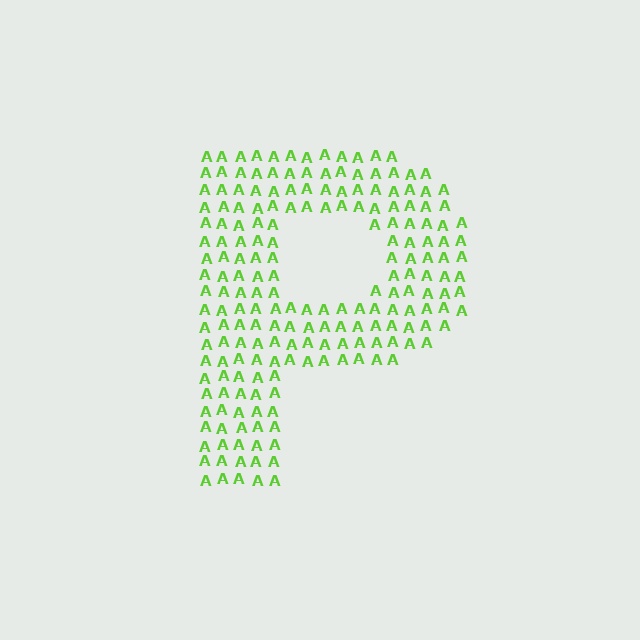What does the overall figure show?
The overall figure shows the letter P.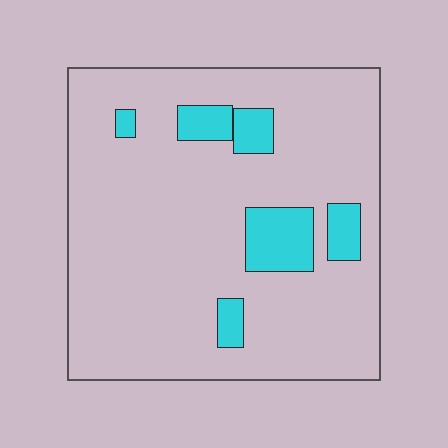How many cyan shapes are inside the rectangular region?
6.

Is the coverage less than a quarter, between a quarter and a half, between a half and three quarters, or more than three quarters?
Less than a quarter.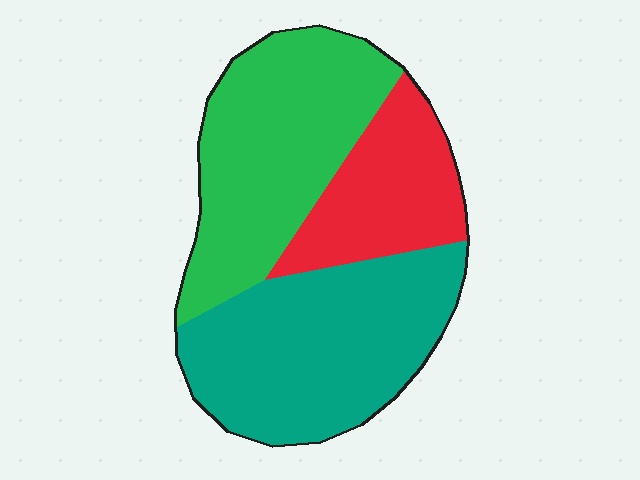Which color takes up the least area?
Red, at roughly 20%.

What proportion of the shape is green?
Green covers about 35% of the shape.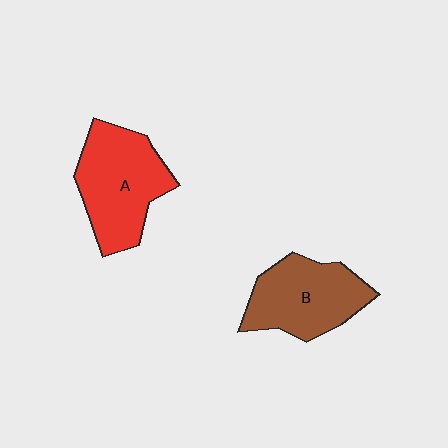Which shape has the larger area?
Shape A (red).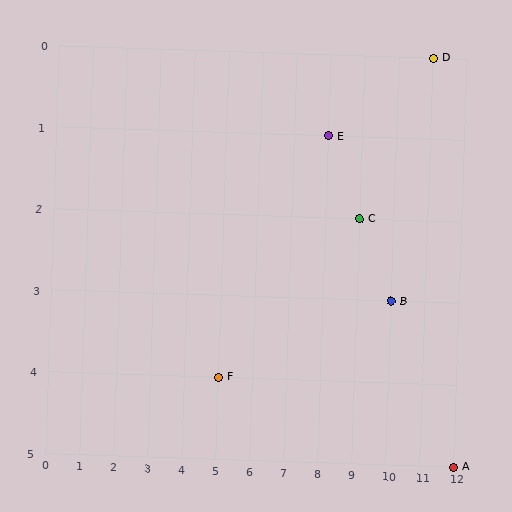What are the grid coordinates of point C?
Point C is at grid coordinates (9, 2).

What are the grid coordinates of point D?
Point D is at grid coordinates (11, 0).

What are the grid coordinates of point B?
Point B is at grid coordinates (10, 3).